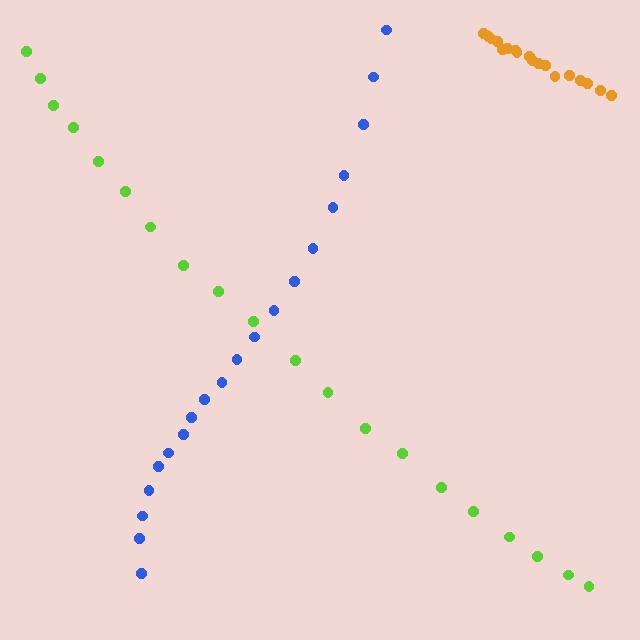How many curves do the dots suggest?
There are 3 distinct paths.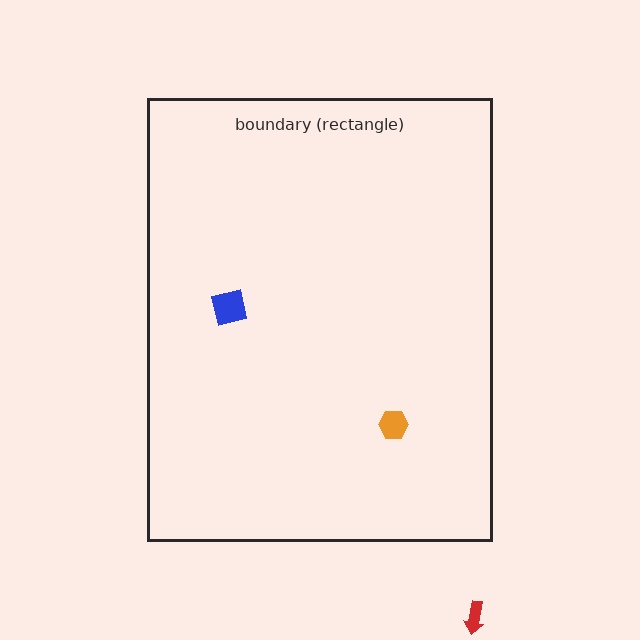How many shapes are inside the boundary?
2 inside, 1 outside.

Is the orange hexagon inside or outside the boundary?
Inside.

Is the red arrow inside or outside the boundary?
Outside.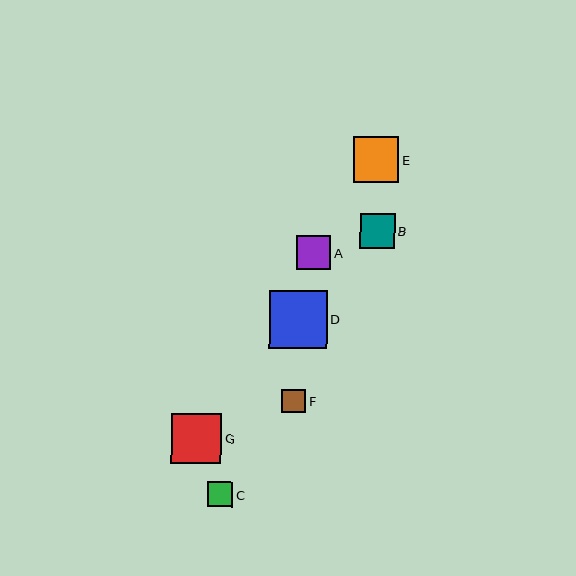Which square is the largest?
Square D is the largest with a size of approximately 58 pixels.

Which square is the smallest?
Square F is the smallest with a size of approximately 24 pixels.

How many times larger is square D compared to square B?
Square D is approximately 1.7 times the size of square B.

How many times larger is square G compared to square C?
Square G is approximately 2.0 times the size of square C.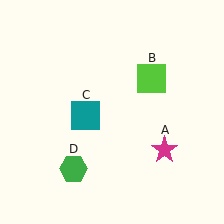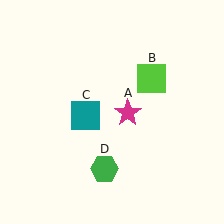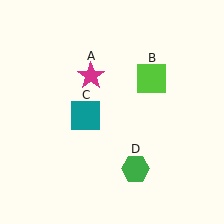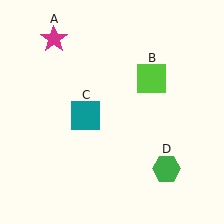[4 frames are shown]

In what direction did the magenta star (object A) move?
The magenta star (object A) moved up and to the left.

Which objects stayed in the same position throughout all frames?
Lime square (object B) and teal square (object C) remained stationary.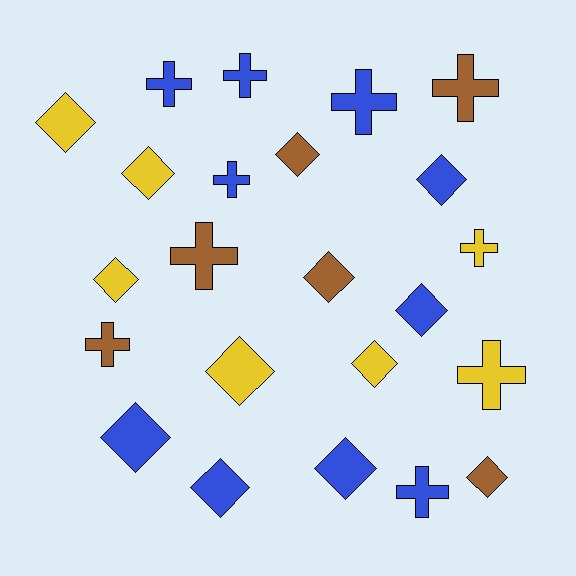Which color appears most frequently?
Blue, with 10 objects.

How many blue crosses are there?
There are 5 blue crosses.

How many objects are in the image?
There are 23 objects.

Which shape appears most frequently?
Diamond, with 13 objects.